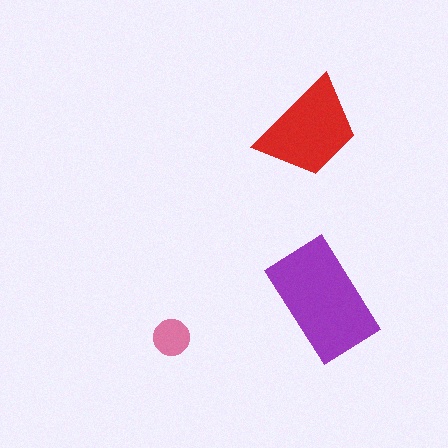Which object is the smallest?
The pink circle.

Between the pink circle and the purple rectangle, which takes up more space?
The purple rectangle.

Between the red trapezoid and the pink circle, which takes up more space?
The red trapezoid.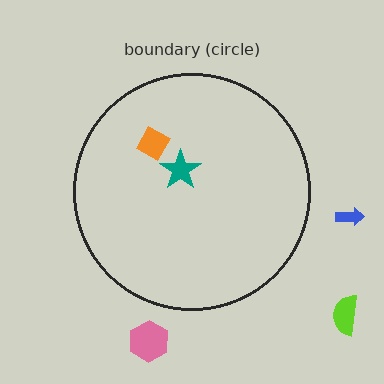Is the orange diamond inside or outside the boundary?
Inside.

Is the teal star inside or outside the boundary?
Inside.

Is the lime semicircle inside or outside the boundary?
Outside.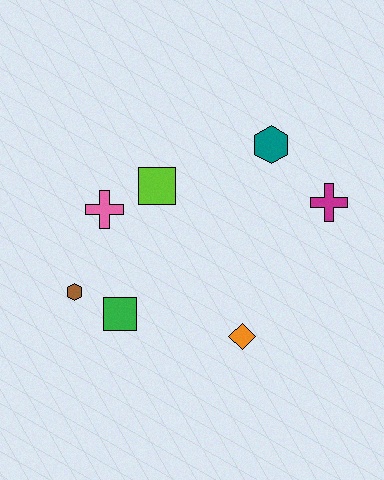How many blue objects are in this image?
There are no blue objects.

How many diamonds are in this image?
There is 1 diamond.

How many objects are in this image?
There are 7 objects.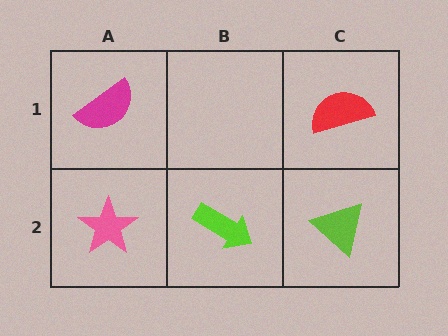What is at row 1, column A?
A magenta semicircle.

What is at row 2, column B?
A lime arrow.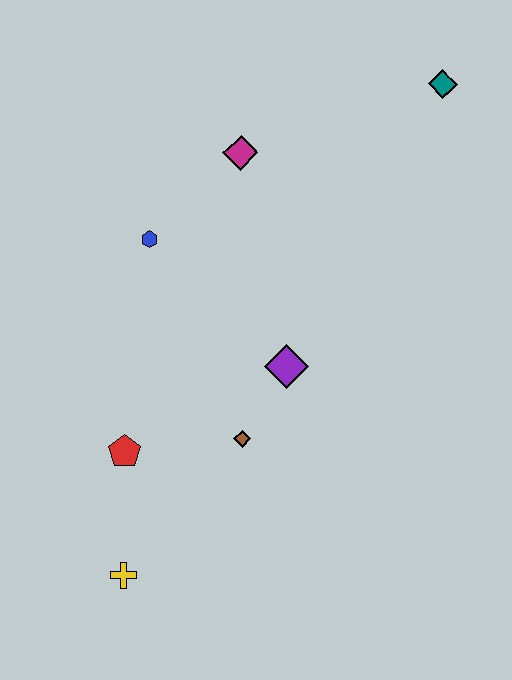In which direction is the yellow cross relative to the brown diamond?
The yellow cross is below the brown diamond.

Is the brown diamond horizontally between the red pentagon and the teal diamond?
Yes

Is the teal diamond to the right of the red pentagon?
Yes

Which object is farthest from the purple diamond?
The teal diamond is farthest from the purple diamond.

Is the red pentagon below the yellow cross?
No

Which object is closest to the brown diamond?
The purple diamond is closest to the brown diamond.